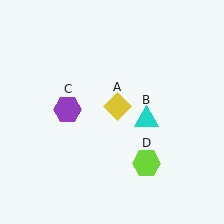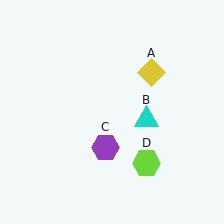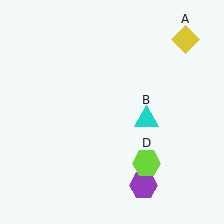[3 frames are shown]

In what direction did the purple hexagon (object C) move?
The purple hexagon (object C) moved down and to the right.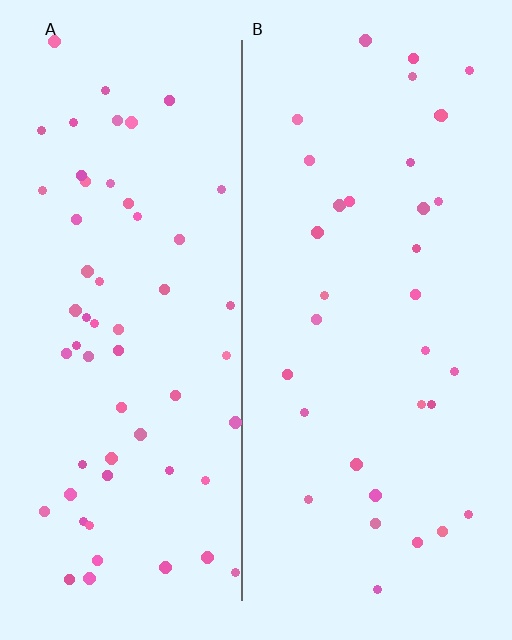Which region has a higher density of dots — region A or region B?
A (the left).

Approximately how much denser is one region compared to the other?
Approximately 1.7× — region A over region B.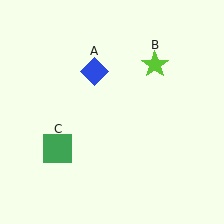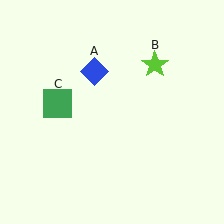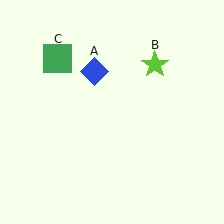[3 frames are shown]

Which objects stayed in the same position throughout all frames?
Blue diamond (object A) and lime star (object B) remained stationary.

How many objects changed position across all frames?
1 object changed position: green square (object C).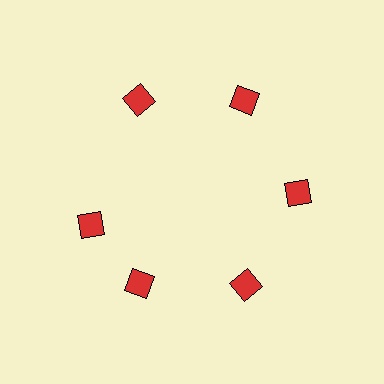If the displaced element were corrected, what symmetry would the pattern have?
It would have 6-fold rotational symmetry — the pattern would map onto itself every 60 degrees.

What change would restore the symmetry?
The symmetry would be restored by rotating it back into even spacing with its neighbors so that all 6 diamonds sit at equal angles and equal distance from the center.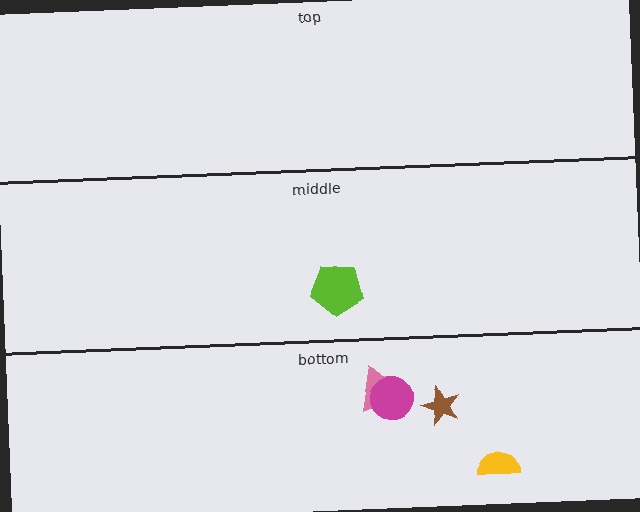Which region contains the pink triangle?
The bottom region.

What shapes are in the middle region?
The lime pentagon.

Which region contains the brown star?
The bottom region.